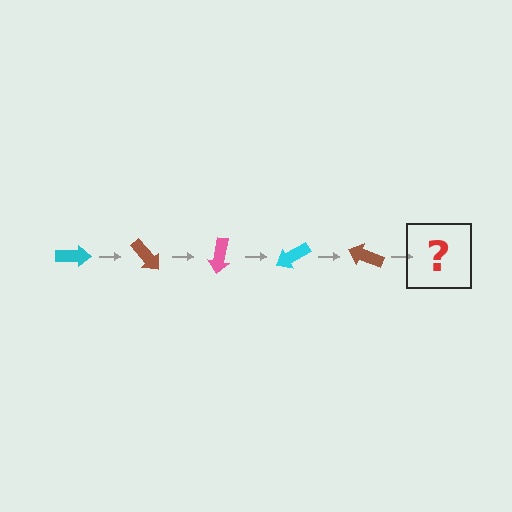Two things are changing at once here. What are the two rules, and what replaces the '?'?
The two rules are that it rotates 50 degrees each step and the color cycles through cyan, brown, and pink. The '?' should be a pink arrow, rotated 250 degrees from the start.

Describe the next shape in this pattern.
It should be a pink arrow, rotated 250 degrees from the start.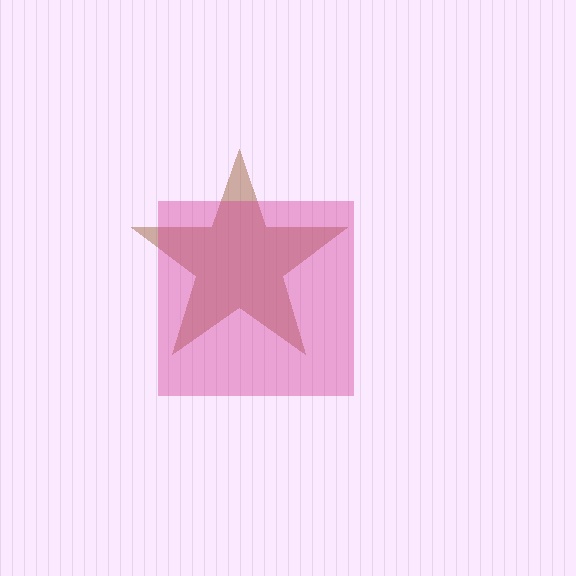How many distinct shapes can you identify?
There are 2 distinct shapes: a brown star, a magenta square.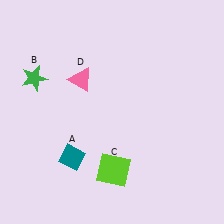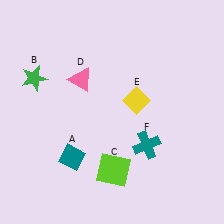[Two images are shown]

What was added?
A yellow diamond (E), a teal cross (F) were added in Image 2.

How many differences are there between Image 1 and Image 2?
There are 2 differences between the two images.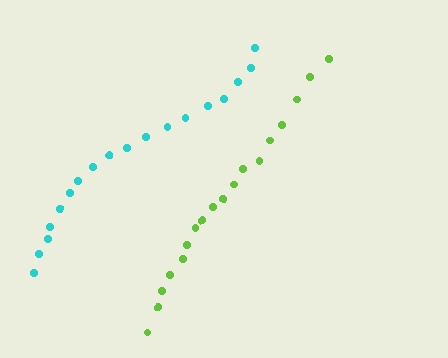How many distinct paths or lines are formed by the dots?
There are 2 distinct paths.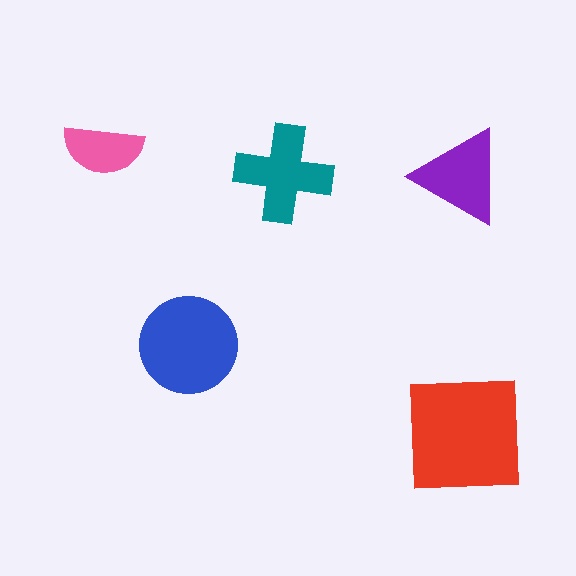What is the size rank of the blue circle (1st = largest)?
2nd.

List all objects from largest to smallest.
The red square, the blue circle, the teal cross, the purple triangle, the pink semicircle.